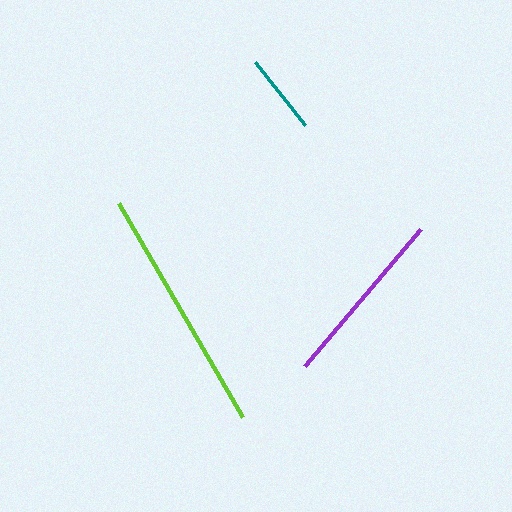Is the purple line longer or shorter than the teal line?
The purple line is longer than the teal line.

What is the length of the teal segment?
The teal segment is approximately 80 pixels long.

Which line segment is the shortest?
The teal line is the shortest at approximately 80 pixels.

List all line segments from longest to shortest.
From longest to shortest: lime, purple, teal.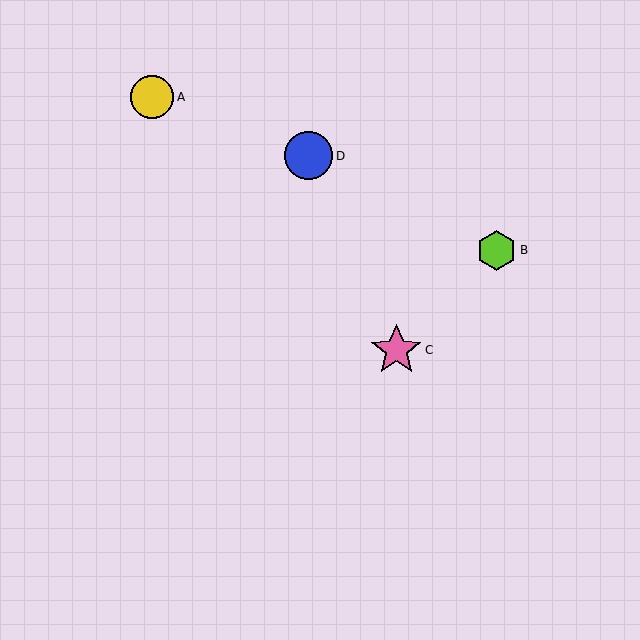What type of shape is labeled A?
Shape A is a yellow circle.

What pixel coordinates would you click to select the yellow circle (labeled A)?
Click at (152, 97) to select the yellow circle A.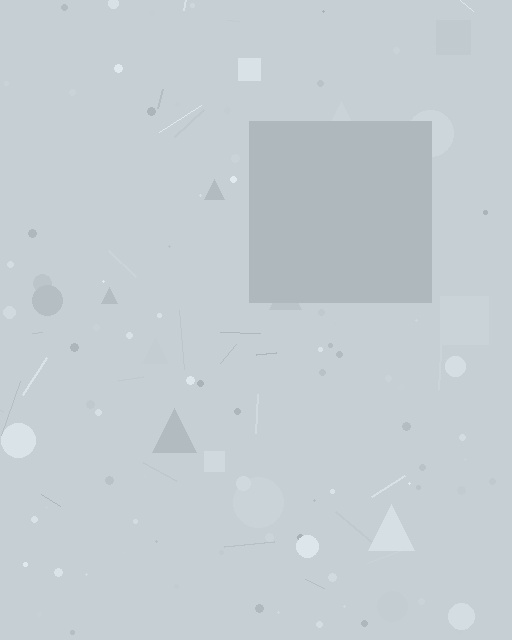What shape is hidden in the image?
A square is hidden in the image.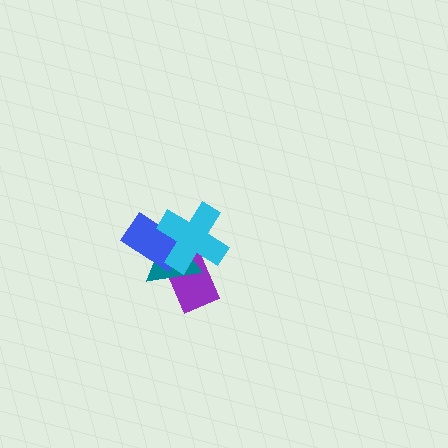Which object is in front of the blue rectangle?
The cyan cross is in front of the blue rectangle.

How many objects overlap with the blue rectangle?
3 objects overlap with the blue rectangle.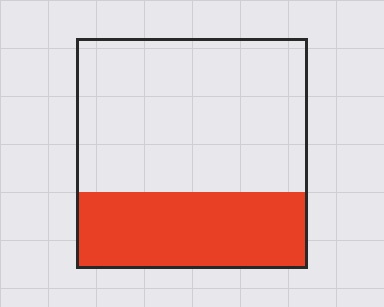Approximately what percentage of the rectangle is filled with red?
Approximately 35%.